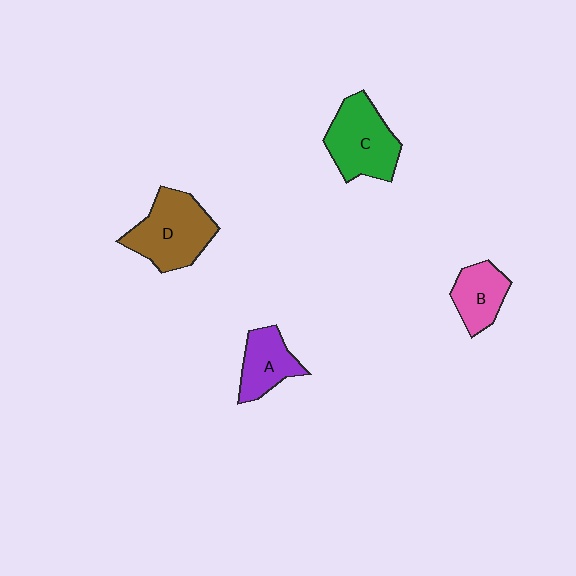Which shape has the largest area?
Shape D (brown).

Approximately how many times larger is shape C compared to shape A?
Approximately 1.5 times.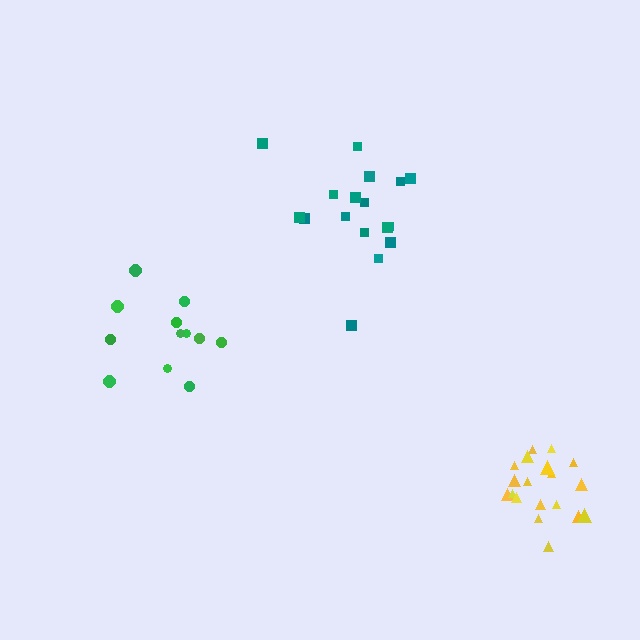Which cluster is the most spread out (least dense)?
Teal.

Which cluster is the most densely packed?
Yellow.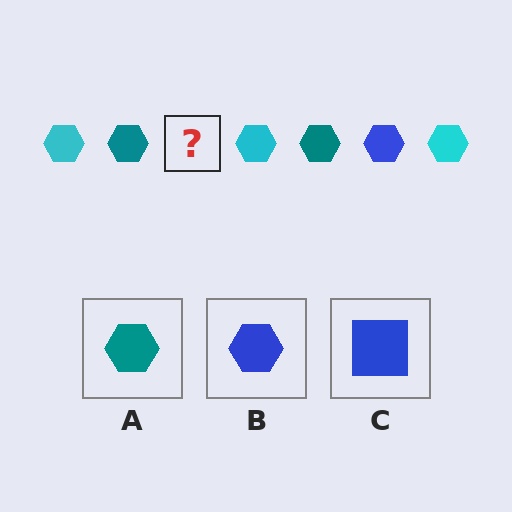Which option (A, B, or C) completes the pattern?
B.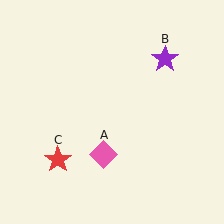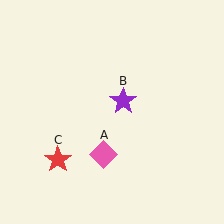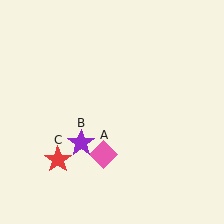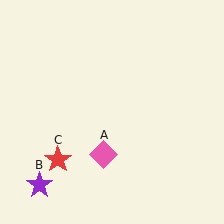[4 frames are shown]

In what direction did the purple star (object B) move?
The purple star (object B) moved down and to the left.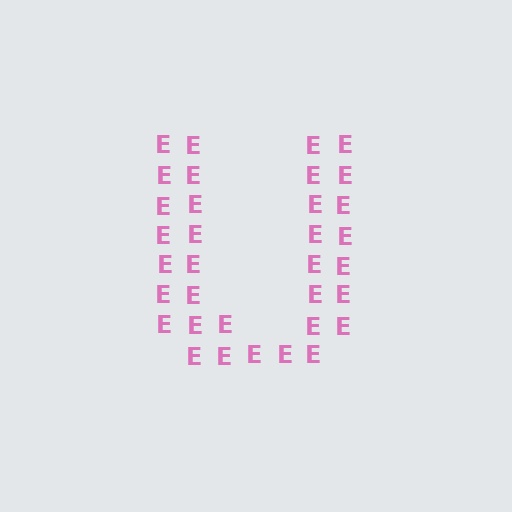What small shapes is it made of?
It is made of small letter E's.